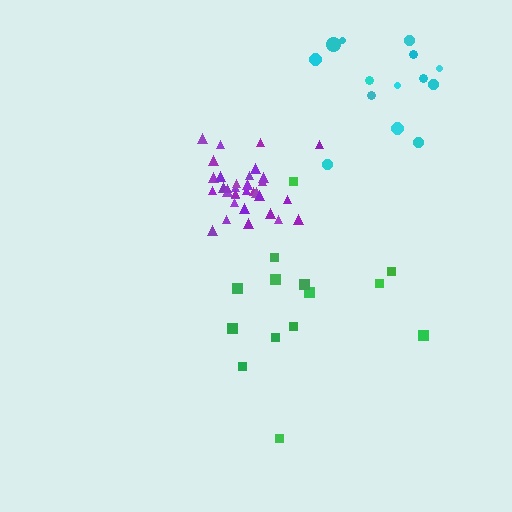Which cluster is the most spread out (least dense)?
Green.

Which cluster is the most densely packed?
Purple.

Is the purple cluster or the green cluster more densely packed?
Purple.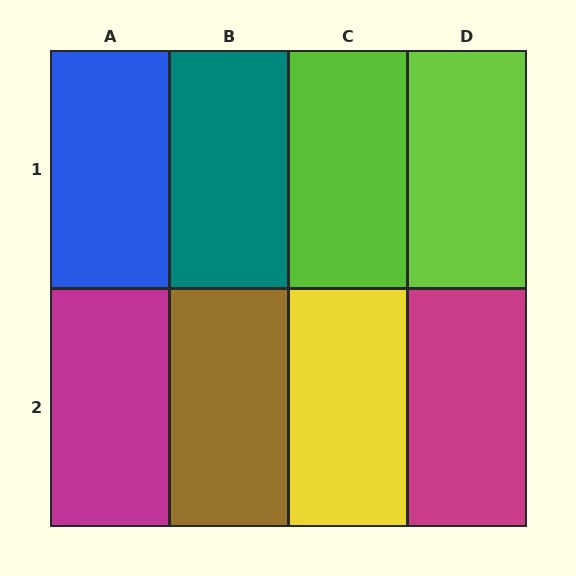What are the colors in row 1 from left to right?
Blue, teal, lime, lime.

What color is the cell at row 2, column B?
Brown.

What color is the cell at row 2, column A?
Magenta.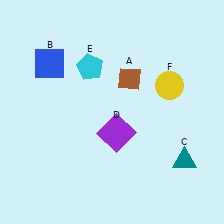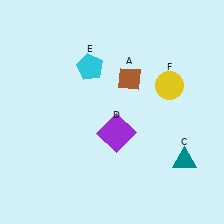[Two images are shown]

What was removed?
The blue square (B) was removed in Image 2.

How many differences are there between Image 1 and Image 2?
There is 1 difference between the two images.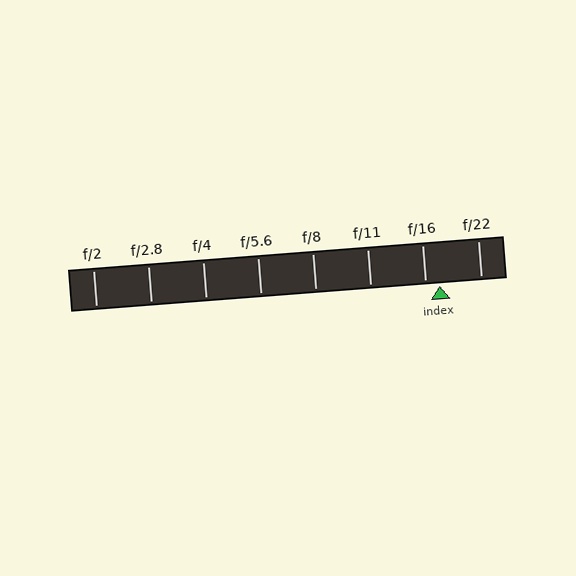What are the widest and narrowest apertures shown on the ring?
The widest aperture shown is f/2 and the narrowest is f/22.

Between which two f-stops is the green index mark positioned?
The index mark is between f/16 and f/22.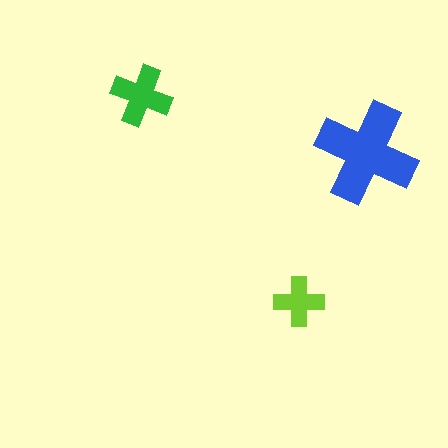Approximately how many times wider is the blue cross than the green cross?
About 1.5 times wider.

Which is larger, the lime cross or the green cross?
The green one.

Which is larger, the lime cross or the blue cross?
The blue one.